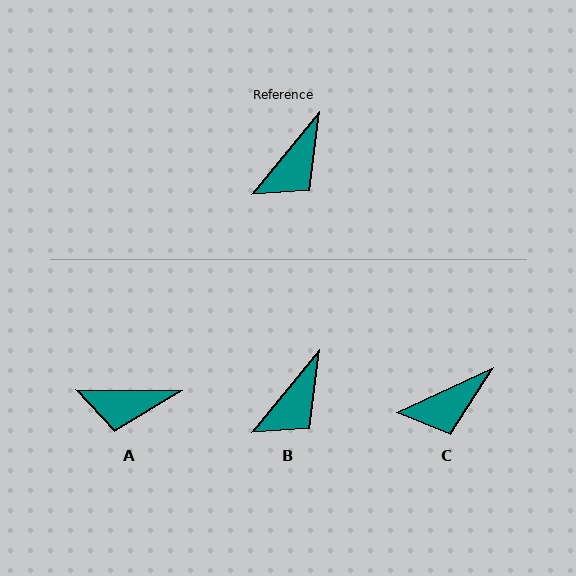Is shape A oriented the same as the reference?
No, it is off by about 51 degrees.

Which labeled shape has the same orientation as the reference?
B.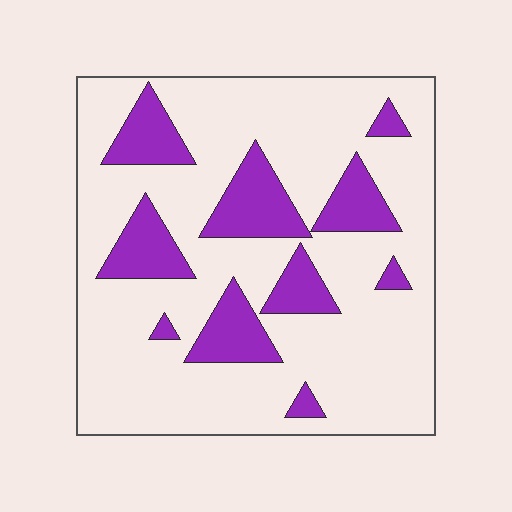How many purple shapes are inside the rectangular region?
10.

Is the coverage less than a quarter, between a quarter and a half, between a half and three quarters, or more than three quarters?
Less than a quarter.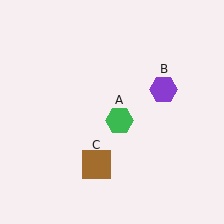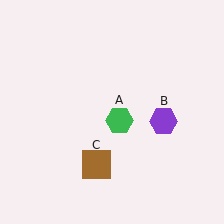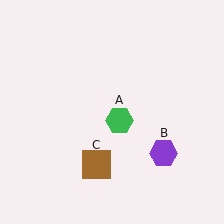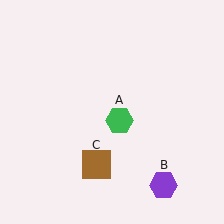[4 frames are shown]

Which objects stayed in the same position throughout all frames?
Green hexagon (object A) and brown square (object C) remained stationary.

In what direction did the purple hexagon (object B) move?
The purple hexagon (object B) moved down.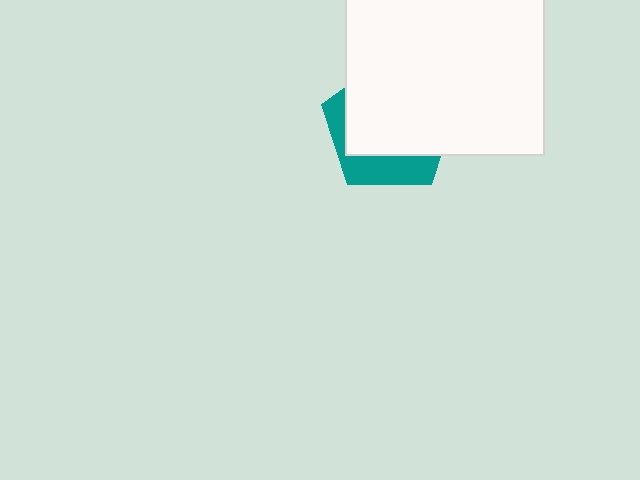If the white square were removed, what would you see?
You would see the complete teal pentagon.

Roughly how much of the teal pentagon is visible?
A small part of it is visible (roughly 31%).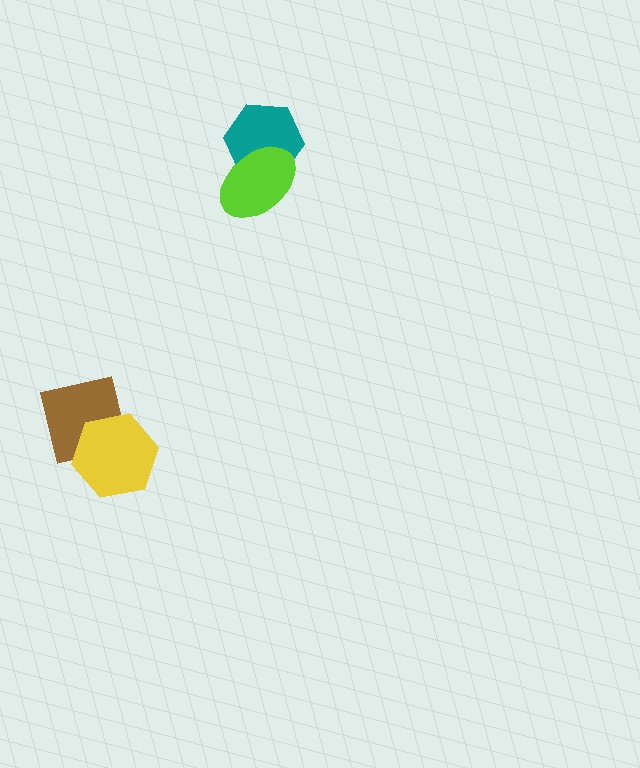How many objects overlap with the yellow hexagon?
1 object overlaps with the yellow hexagon.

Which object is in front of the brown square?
The yellow hexagon is in front of the brown square.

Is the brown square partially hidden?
Yes, it is partially covered by another shape.